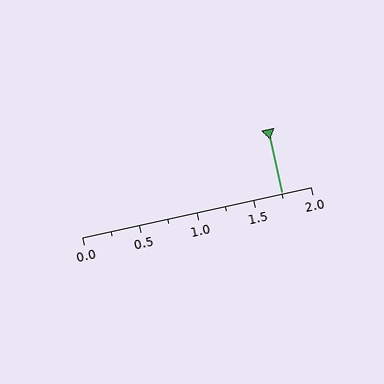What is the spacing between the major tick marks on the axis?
The major ticks are spaced 0.5 apart.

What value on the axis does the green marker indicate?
The marker indicates approximately 1.75.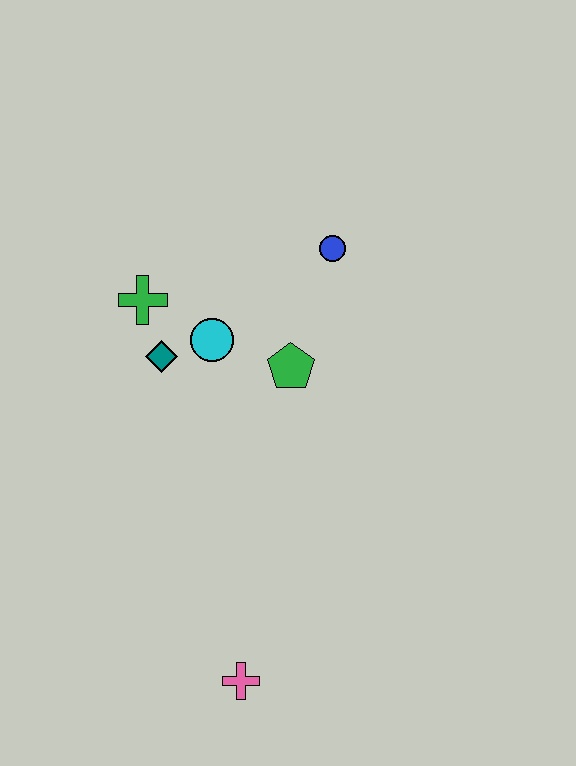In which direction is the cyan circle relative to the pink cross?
The cyan circle is above the pink cross.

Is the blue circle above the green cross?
Yes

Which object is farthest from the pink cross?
The blue circle is farthest from the pink cross.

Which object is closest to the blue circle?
The green pentagon is closest to the blue circle.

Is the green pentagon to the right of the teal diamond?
Yes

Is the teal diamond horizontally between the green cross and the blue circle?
Yes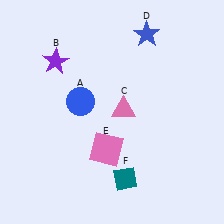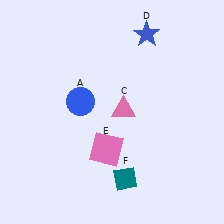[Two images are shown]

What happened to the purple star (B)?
The purple star (B) was removed in Image 2. It was in the top-left area of Image 1.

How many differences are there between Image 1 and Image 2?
There is 1 difference between the two images.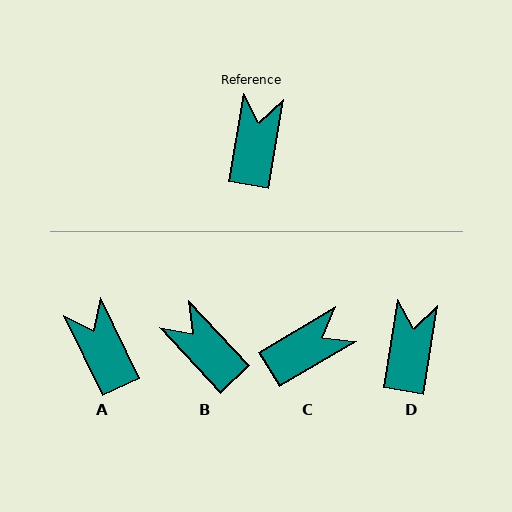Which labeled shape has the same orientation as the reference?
D.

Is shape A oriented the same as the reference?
No, it is off by about 35 degrees.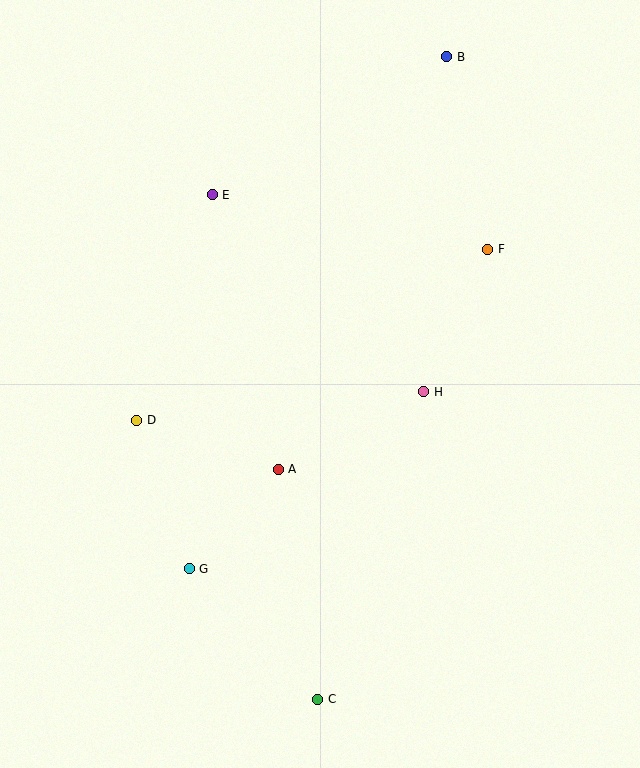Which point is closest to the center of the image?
Point A at (278, 469) is closest to the center.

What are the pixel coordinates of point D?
Point D is at (137, 420).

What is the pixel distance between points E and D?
The distance between E and D is 238 pixels.